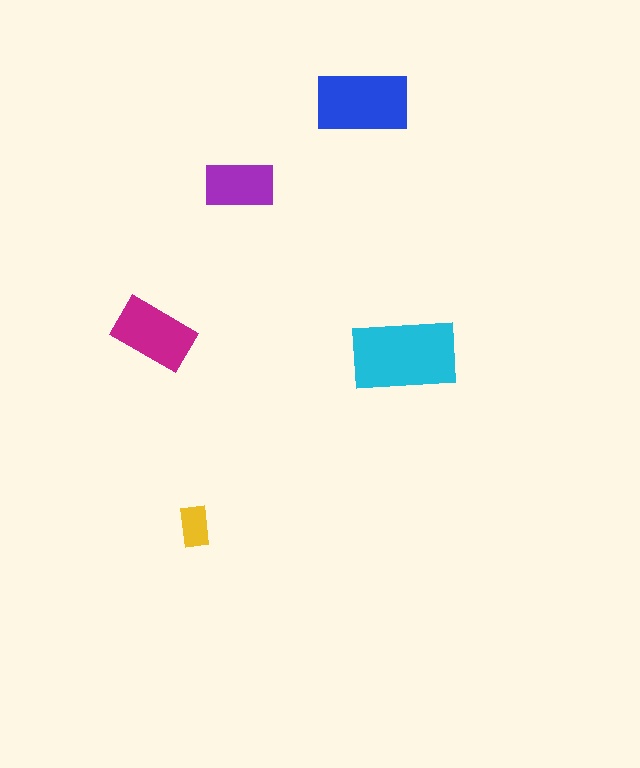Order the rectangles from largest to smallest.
the cyan one, the blue one, the magenta one, the purple one, the yellow one.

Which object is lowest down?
The yellow rectangle is bottommost.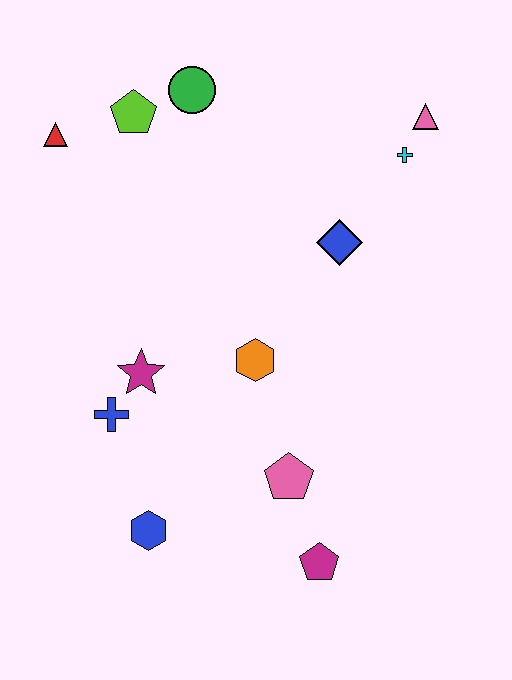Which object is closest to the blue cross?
The magenta star is closest to the blue cross.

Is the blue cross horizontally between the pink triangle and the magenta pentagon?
No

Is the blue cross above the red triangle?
No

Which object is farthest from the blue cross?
The pink triangle is farthest from the blue cross.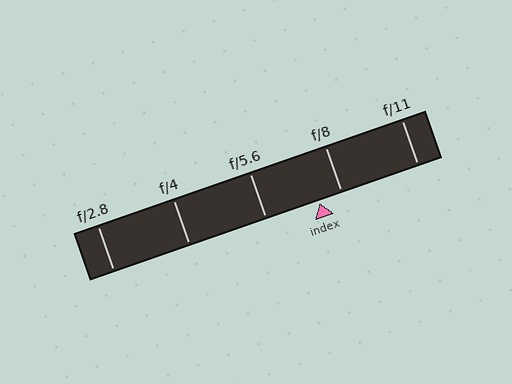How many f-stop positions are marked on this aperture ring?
There are 5 f-stop positions marked.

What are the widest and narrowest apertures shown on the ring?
The widest aperture shown is f/2.8 and the narrowest is f/11.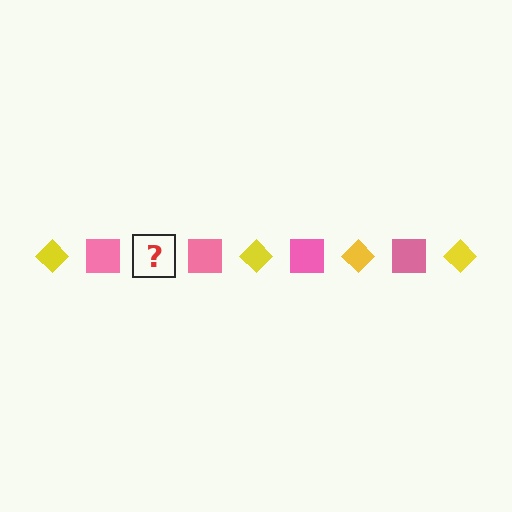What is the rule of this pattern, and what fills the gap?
The rule is that the pattern alternates between yellow diamond and pink square. The gap should be filled with a yellow diamond.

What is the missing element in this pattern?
The missing element is a yellow diamond.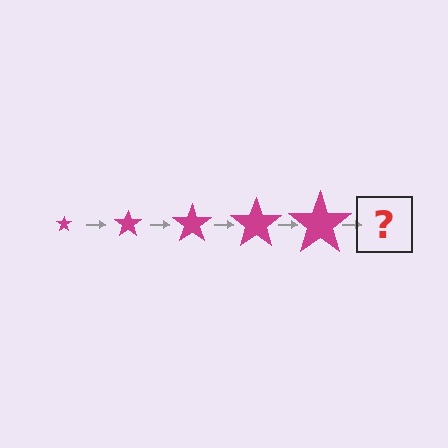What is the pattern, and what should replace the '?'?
The pattern is that the star gets progressively larger each step. The '?' should be a magenta star, larger than the previous one.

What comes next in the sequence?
The next element should be a magenta star, larger than the previous one.